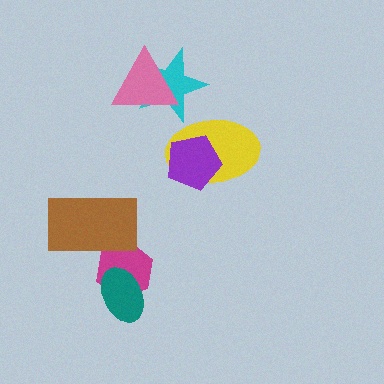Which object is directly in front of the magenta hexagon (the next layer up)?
The brown rectangle is directly in front of the magenta hexagon.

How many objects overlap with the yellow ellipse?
1 object overlaps with the yellow ellipse.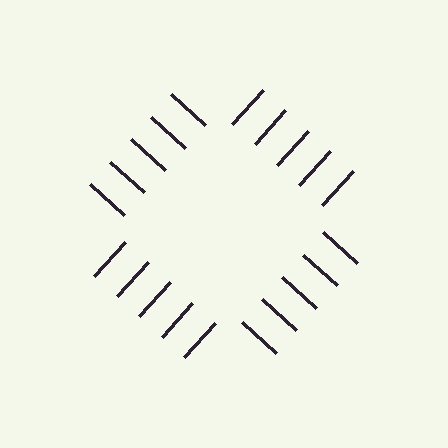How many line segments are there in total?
20 — 5 along each of the 4 edges.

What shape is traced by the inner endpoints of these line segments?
An illusory square — the line segments terminate on its edges but no continuous stroke is drawn.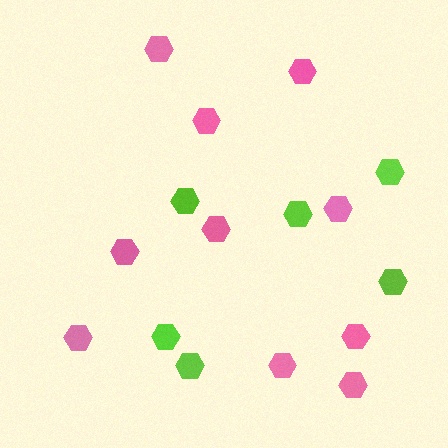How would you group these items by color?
There are 2 groups: one group of pink hexagons (10) and one group of lime hexagons (6).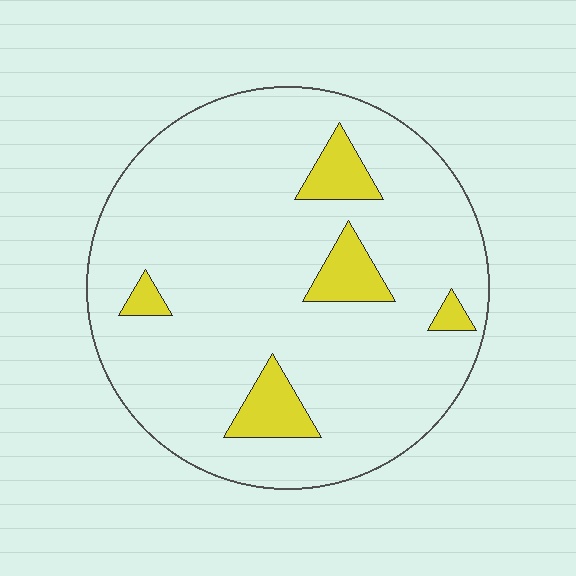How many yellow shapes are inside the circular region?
5.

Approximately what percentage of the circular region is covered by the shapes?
Approximately 10%.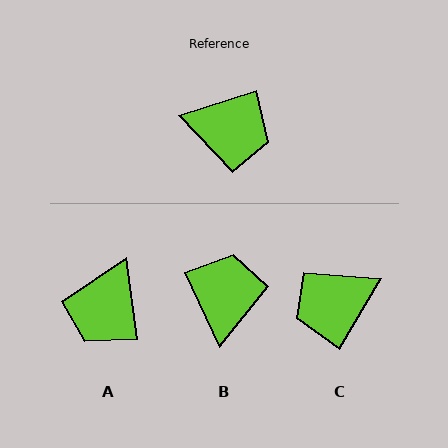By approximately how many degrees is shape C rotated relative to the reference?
Approximately 138 degrees clockwise.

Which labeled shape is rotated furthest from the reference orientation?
C, about 138 degrees away.